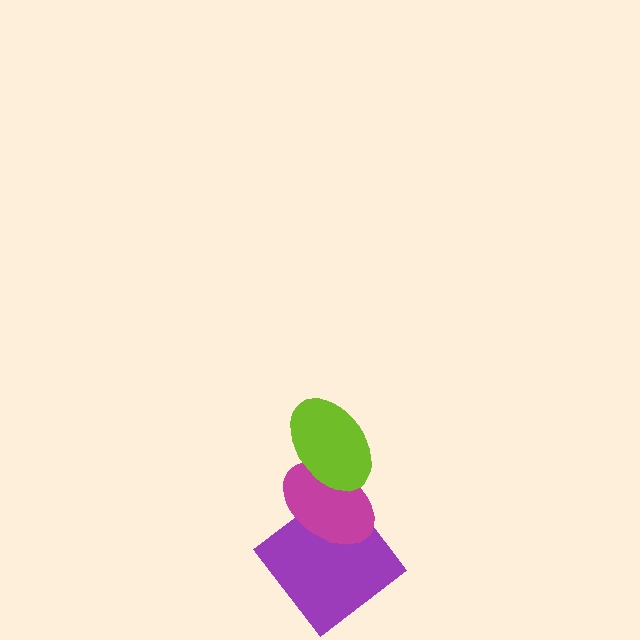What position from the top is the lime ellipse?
The lime ellipse is 1st from the top.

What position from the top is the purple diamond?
The purple diamond is 3rd from the top.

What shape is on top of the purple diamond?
The magenta ellipse is on top of the purple diamond.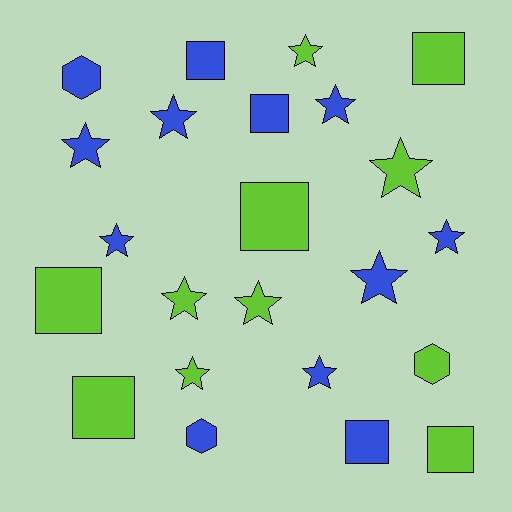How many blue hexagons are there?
There are 2 blue hexagons.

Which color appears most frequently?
Blue, with 12 objects.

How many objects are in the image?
There are 23 objects.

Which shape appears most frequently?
Star, with 12 objects.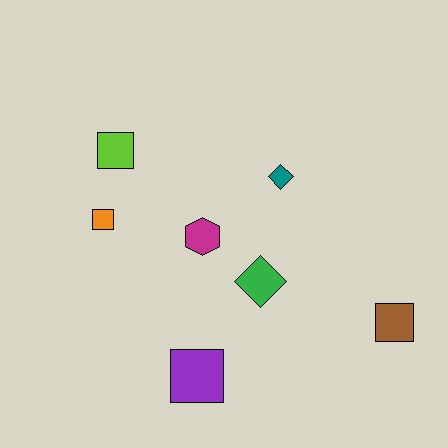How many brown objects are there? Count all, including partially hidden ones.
There is 1 brown object.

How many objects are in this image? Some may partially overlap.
There are 7 objects.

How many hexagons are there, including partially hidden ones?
There is 1 hexagon.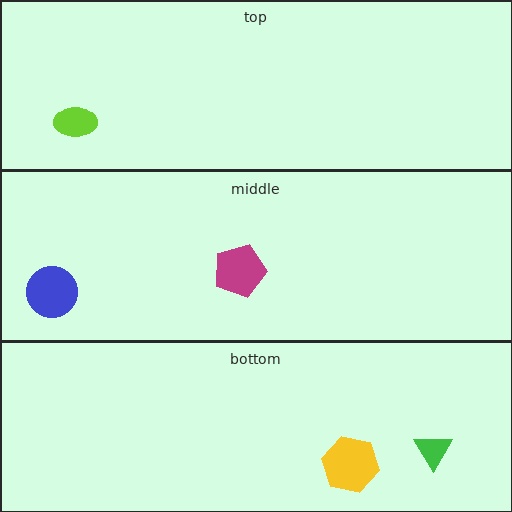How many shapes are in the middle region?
2.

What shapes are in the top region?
The lime ellipse.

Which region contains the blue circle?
The middle region.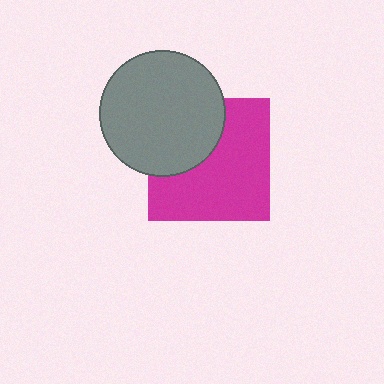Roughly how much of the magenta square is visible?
About half of it is visible (roughly 65%).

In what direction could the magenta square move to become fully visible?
The magenta square could move toward the lower-right. That would shift it out from behind the gray circle entirely.